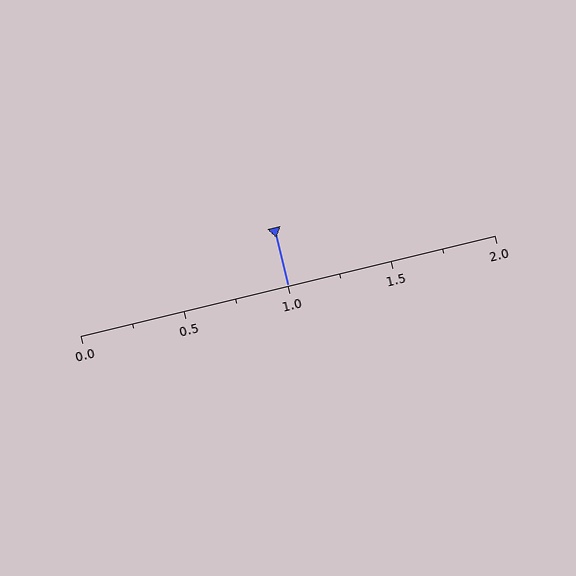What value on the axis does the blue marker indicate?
The marker indicates approximately 1.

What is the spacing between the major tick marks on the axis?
The major ticks are spaced 0.5 apart.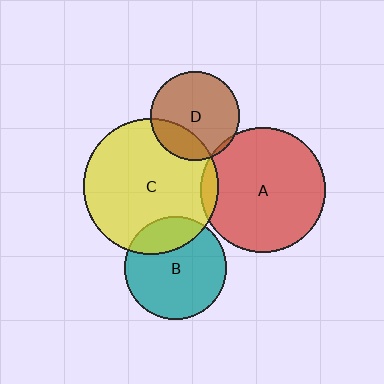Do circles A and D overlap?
Yes.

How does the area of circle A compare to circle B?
Approximately 1.5 times.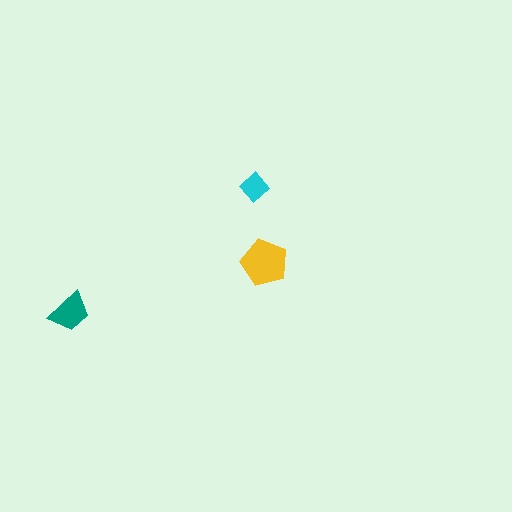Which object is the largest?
The yellow pentagon.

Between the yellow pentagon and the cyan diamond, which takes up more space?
The yellow pentagon.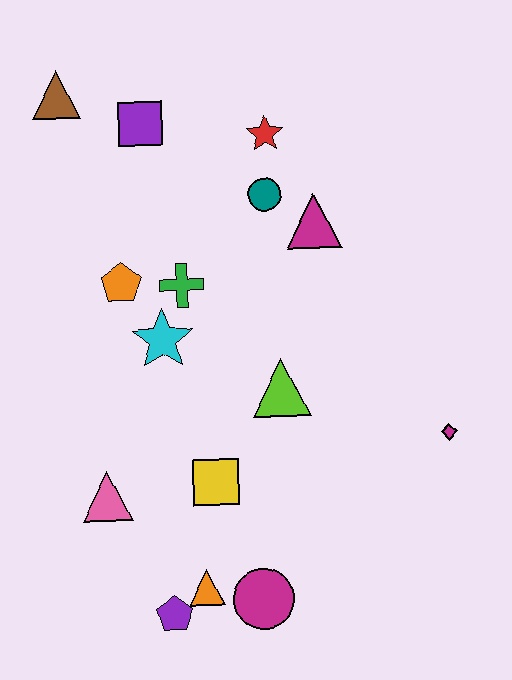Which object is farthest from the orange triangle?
The brown triangle is farthest from the orange triangle.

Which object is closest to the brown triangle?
The purple square is closest to the brown triangle.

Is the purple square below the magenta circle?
No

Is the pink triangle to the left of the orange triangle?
Yes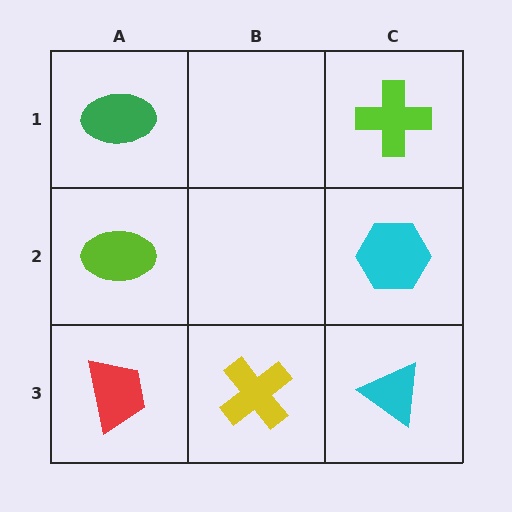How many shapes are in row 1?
2 shapes.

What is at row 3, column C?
A cyan triangle.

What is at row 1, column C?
A lime cross.